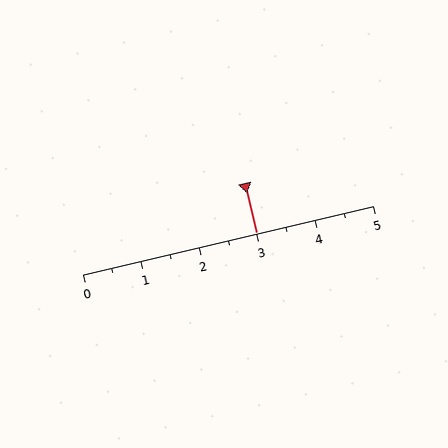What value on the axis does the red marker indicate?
The marker indicates approximately 3.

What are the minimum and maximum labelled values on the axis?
The axis runs from 0 to 5.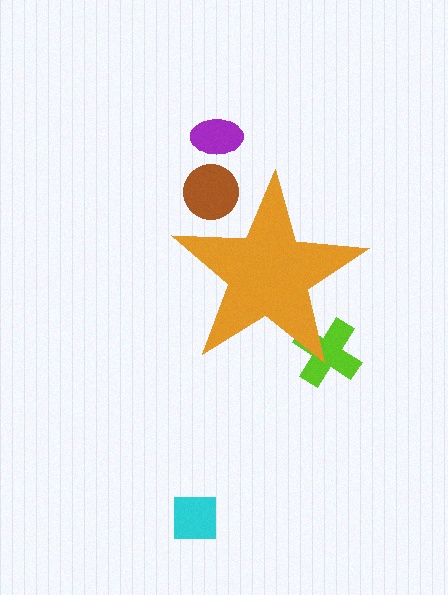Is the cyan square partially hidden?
No, the cyan square is fully visible.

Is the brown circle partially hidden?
Yes, the brown circle is partially hidden behind the orange star.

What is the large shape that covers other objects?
An orange star.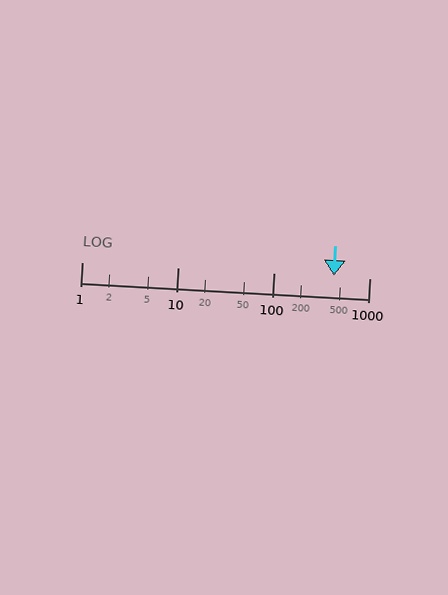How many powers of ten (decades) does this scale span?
The scale spans 3 decades, from 1 to 1000.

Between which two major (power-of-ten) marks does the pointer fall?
The pointer is between 100 and 1000.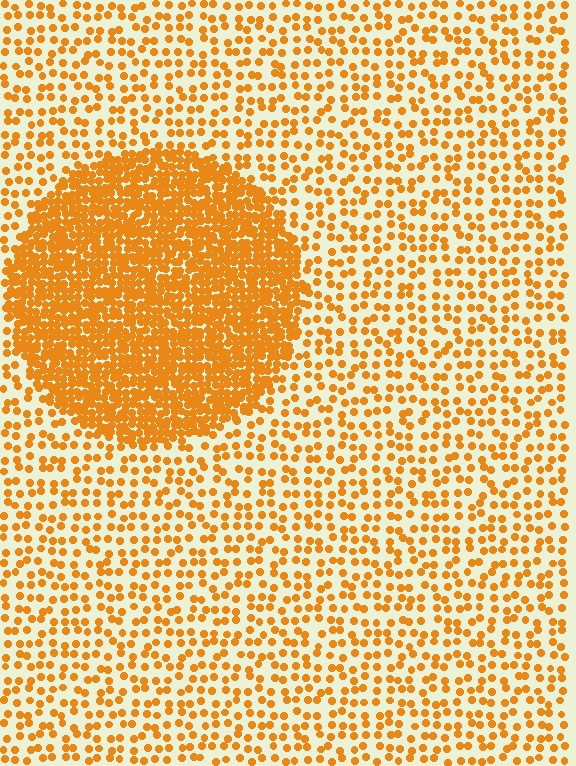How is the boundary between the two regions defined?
The boundary is defined by a change in element density (approximately 2.9x ratio). All elements are the same color, size, and shape.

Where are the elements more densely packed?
The elements are more densely packed inside the circle boundary.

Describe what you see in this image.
The image contains small orange elements arranged at two different densities. A circle-shaped region is visible where the elements are more densely packed than the surrounding area.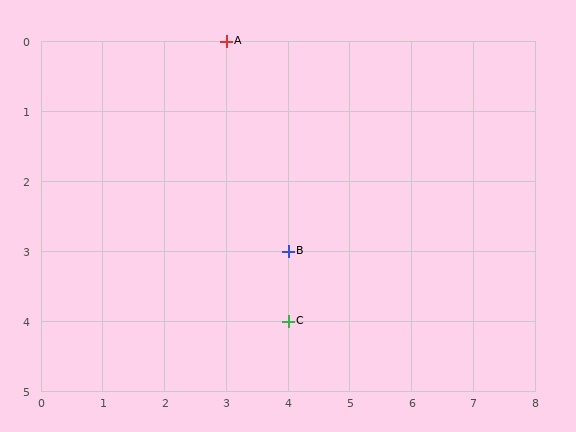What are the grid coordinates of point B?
Point B is at grid coordinates (4, 3).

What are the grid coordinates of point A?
Point A is at grid coordinates (3, 0).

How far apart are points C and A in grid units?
Points C and A are 1 column and 4 rows apart (about 4.1 grid units diagonally).